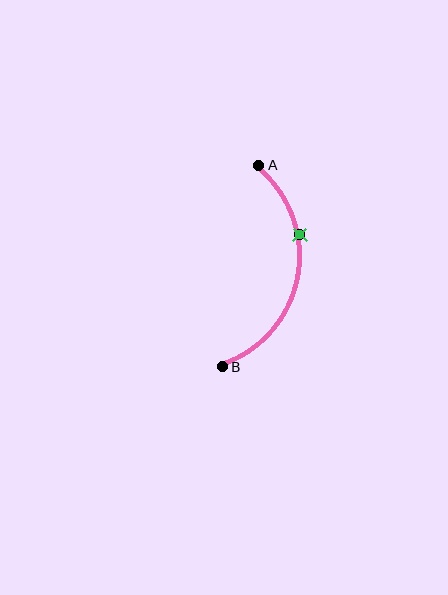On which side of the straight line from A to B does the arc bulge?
The arc bulges to the right of the straight line connecting A and B.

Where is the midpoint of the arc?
The arc midpoint is the point on the curve farthest from the straight line joining A and B. It sits to the right of that line.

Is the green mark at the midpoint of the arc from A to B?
No. The green mark lies on the arc but is closer to endpoint A. The arc midpoint would be at the point on the curve equidistant along the arc from both A and B.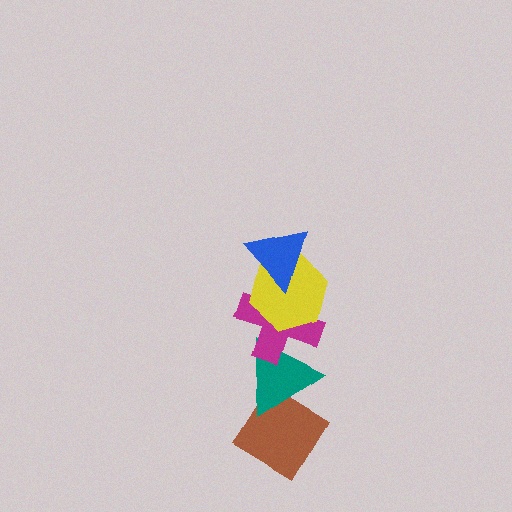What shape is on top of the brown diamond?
The teal triangle is on top of the brown diamond.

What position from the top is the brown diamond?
The brown diamond is 5th from the top.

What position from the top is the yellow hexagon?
The yellow hexagon is 2nd from the top.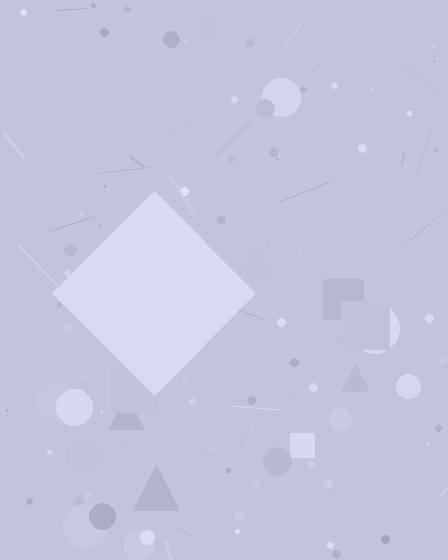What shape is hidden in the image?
A diamond is hidden in the image.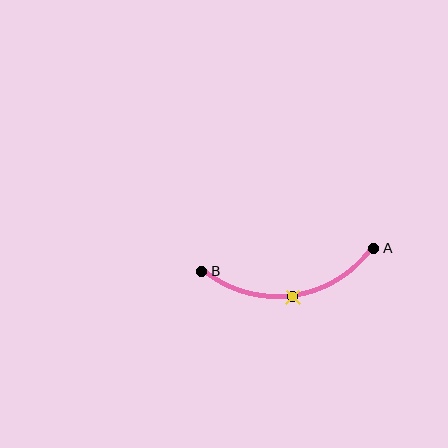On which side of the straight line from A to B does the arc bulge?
The arc bulges below the straight line connecting A and B.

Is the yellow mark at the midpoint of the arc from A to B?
Yes. The yellow mark lies on the arc at equal arc-length from both A and B — it is the arc midpoint.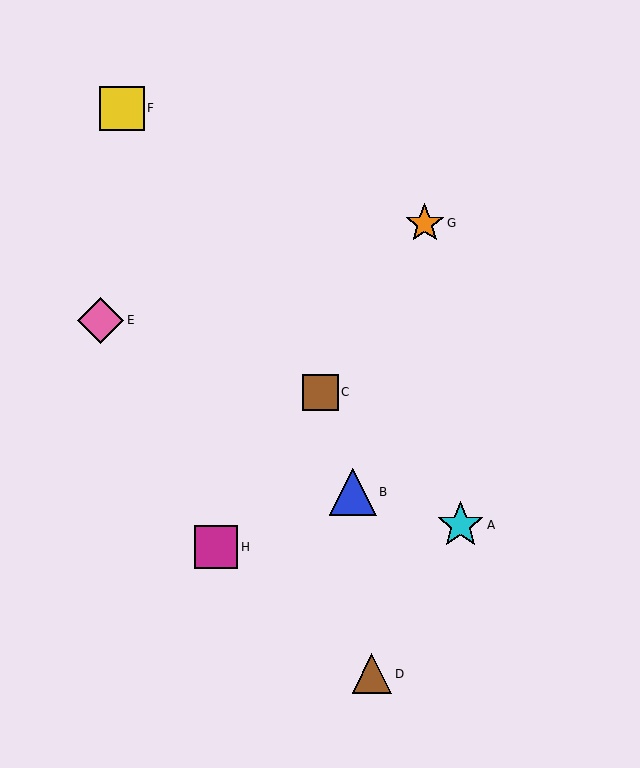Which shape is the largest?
The cyan star (labeled A) is the largest.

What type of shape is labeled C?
Shape C is a brown square.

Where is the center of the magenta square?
The center of the magenta square is at (216, 547).